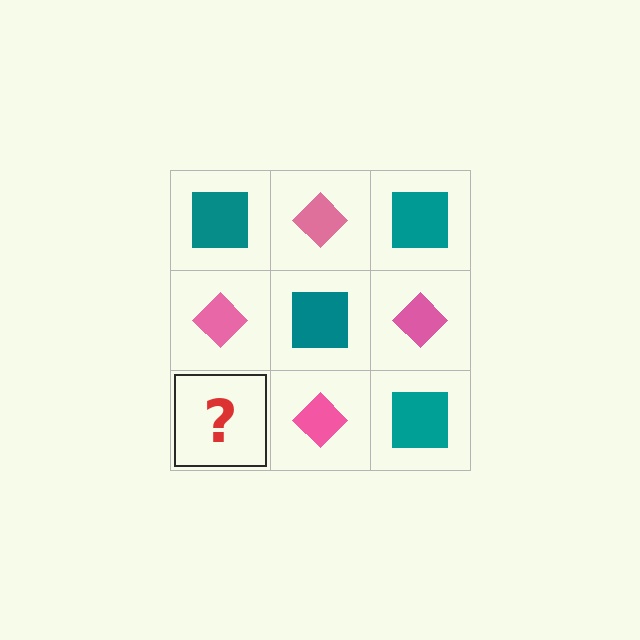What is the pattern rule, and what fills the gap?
The rule is that it alternates teal square and pink diamond in a checkerboard pattern. The gap should be filled with a teal square.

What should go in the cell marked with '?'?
The missing cell should contain a teal square.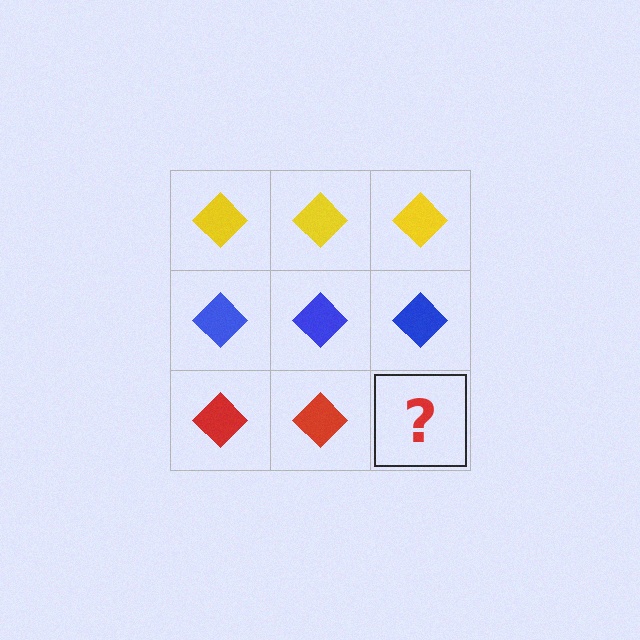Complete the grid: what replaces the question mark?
The question mark should be replaced with a red diamond.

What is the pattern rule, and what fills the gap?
The rule is that each row has a consistent color. The gap should be filled with a red diamond.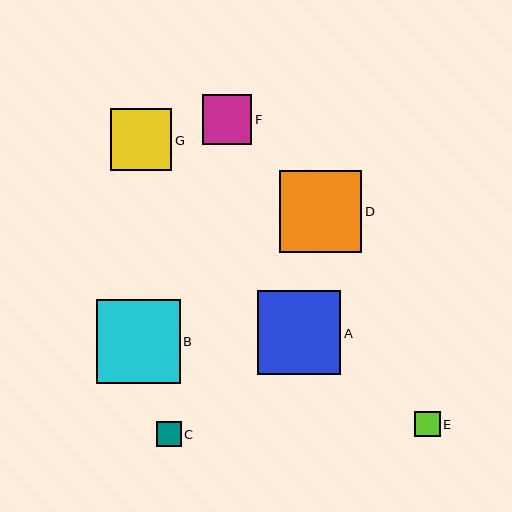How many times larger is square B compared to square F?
Square B is approximately 1.7 times the size of square F.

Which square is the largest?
Square B is the largest with a size of approximately 84 pixels.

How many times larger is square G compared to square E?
Square G is approximately 2.4 times the size of square E.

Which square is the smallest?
Square C is the smallest with a size of approximately 25 pixels.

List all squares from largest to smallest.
From largest to smallest: B, A, D, G, F, E, C.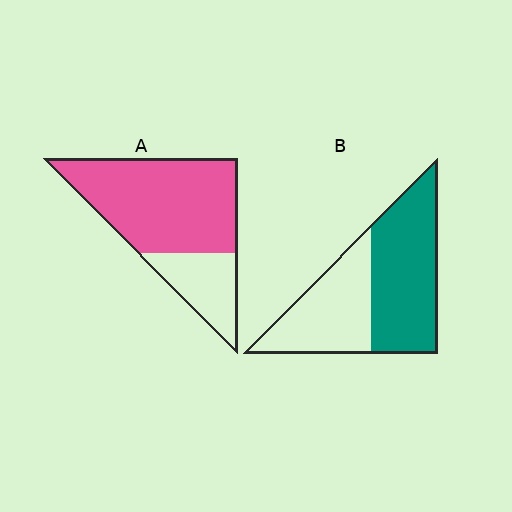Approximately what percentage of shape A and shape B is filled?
A is approximately 75% and B is approximately 55%.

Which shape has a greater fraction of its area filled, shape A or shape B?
Shape A.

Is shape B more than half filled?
Yes.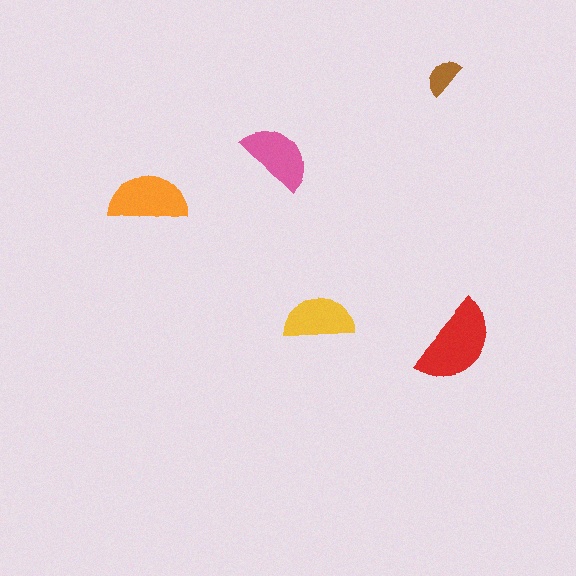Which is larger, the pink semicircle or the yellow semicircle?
The pink one.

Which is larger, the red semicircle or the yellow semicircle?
The red one.